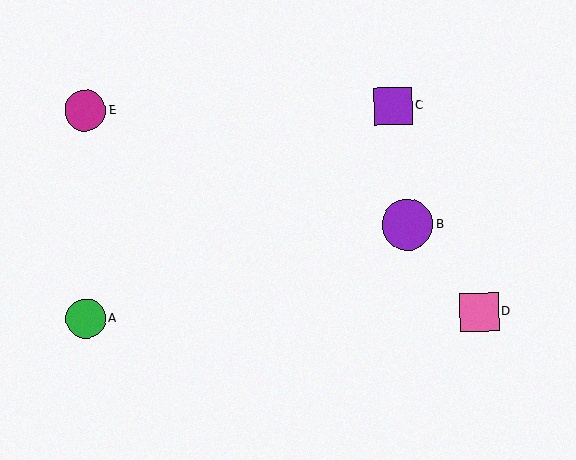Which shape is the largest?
The purple circle (labeled B) is the largest.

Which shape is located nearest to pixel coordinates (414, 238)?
The purple circle (labeled B) at (407, 225) is nearest to that location.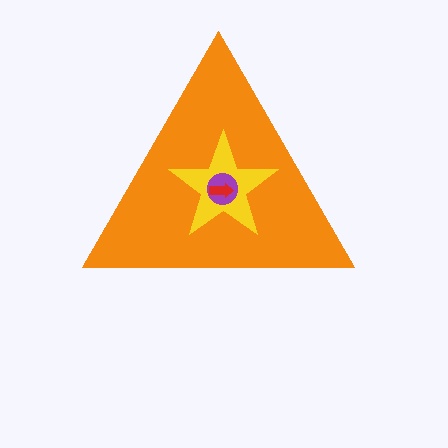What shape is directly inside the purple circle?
The red arrow.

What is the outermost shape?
The orange triangle.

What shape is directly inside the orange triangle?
The yellow star.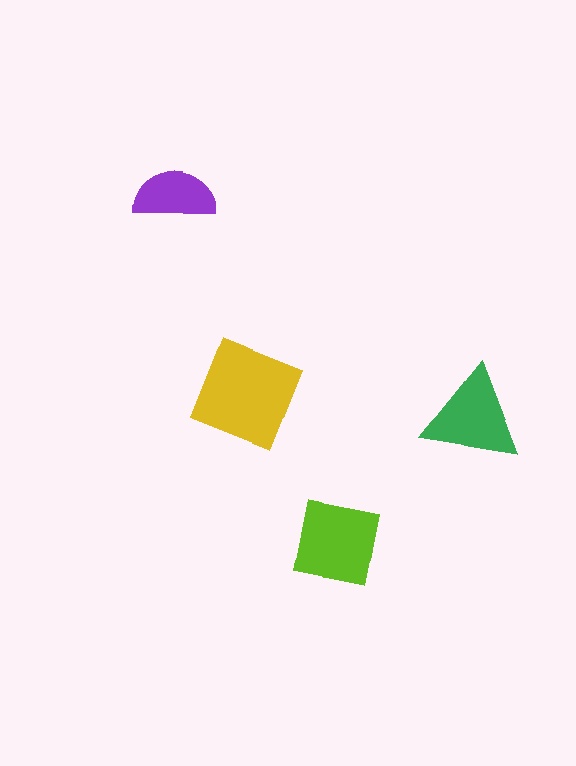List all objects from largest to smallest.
The yellow diamond, the lime square, the green triangle, the purple semicircle.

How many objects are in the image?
There are 4 objects in the image.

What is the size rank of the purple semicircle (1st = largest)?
4th.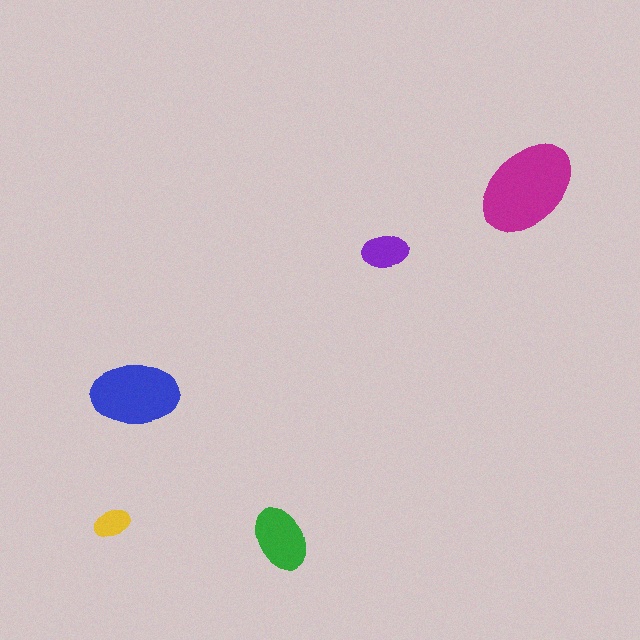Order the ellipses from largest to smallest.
the magenta one, the blue one, the green one, the purple one, the yellow one.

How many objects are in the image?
There are 5 objects in the image.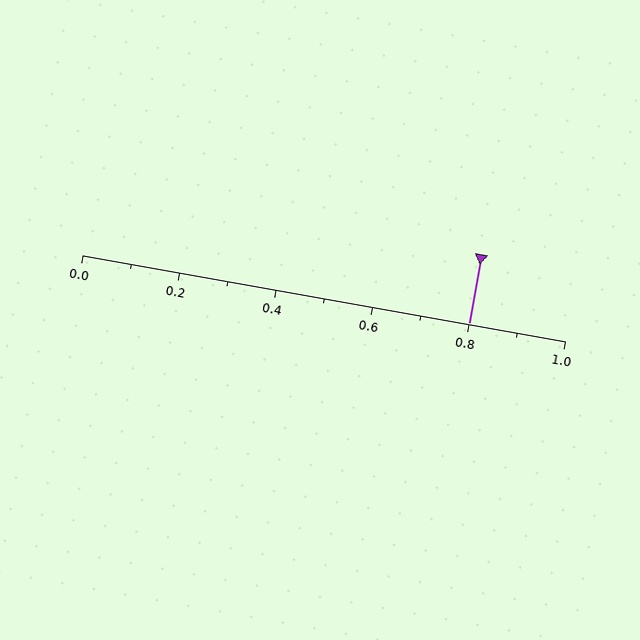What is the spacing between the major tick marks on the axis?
The major ticks are spaced 0.2 apart.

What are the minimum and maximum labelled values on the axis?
The axis runs from 0.0 to 1.0.